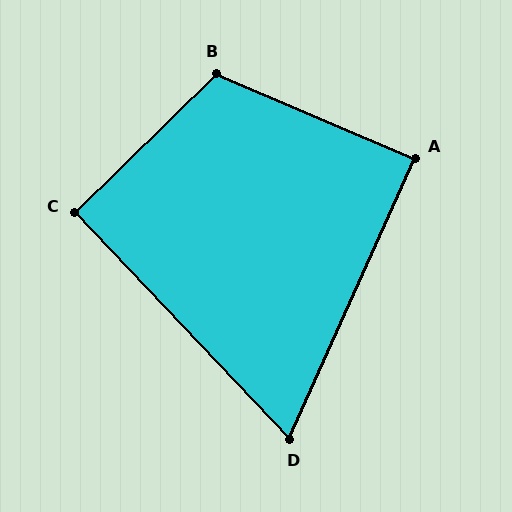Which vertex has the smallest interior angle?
D, at approximately 68 degrees.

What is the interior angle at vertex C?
Approximately 91 degrees (approximately right).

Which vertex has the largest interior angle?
B, at approximately 112 degrees.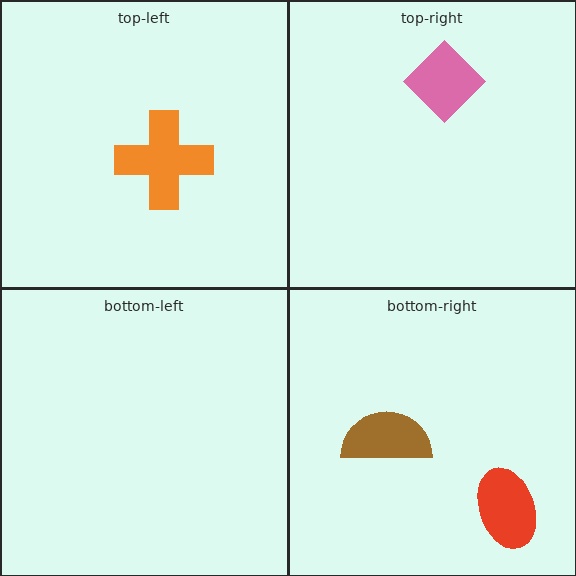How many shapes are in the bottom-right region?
2.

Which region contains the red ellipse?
The bottom-right region.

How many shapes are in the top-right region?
1.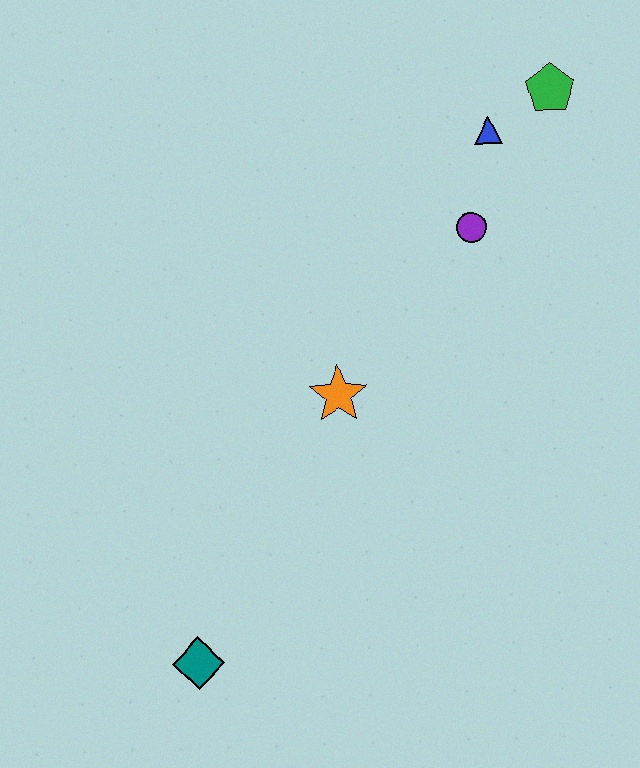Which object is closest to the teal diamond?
The orange star is closest to the teal diamond.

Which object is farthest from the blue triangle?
The teal diamond is farthest from the blue triangle.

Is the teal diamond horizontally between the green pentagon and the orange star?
No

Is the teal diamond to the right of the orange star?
No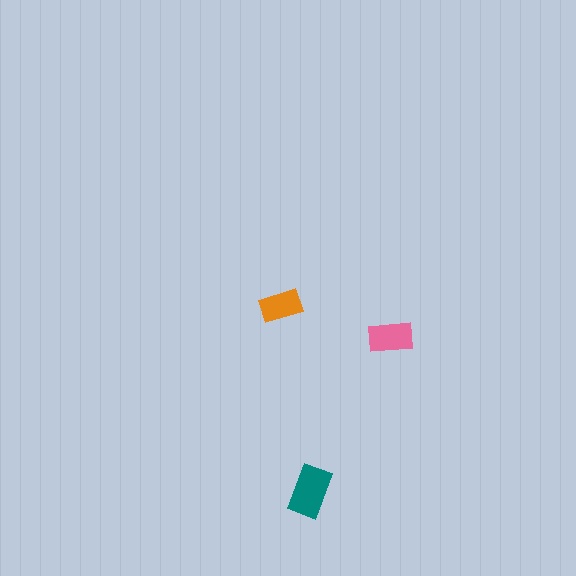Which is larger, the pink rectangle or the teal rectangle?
The teal one.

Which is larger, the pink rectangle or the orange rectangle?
The pink one.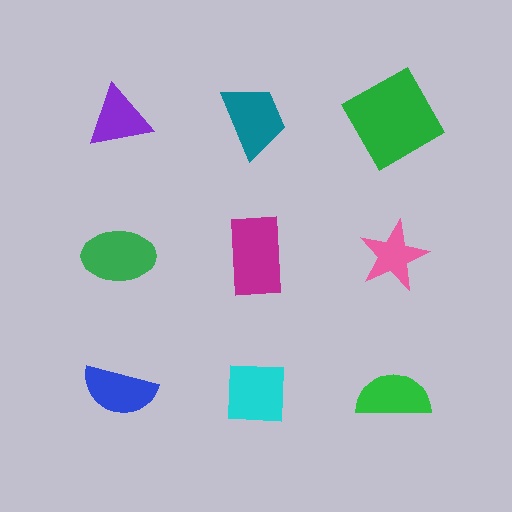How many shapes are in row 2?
3 shapes.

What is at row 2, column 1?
A green ellipse.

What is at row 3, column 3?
A green semicircle.